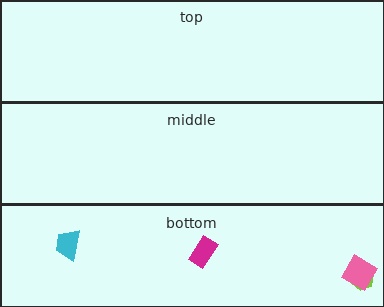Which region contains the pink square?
The bottom region.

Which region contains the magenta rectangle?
The bottom region.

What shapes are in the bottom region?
The magenta rectangle, the lime hexagon, the cyan trapezoid, the pink square.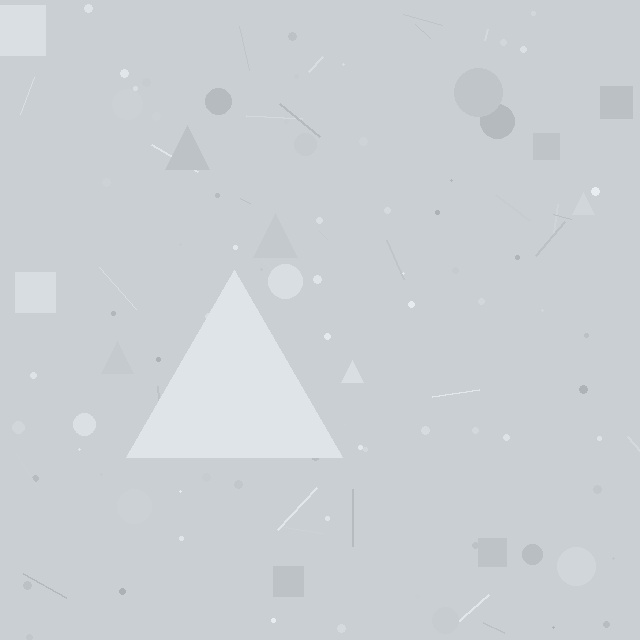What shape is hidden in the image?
A triangle is hidden in the image.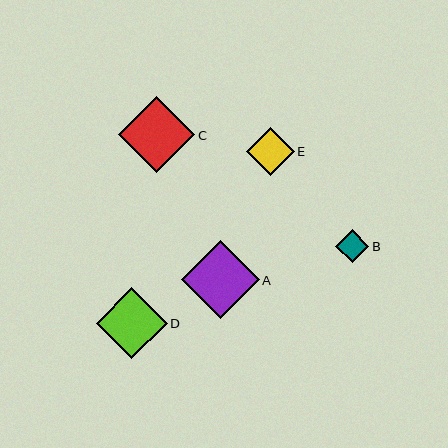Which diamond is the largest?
Diamond A is the largest with a size of approximately 78 pixels.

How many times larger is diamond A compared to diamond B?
Diamond A is approximately 2.3 times the size of diamond B.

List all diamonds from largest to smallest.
From largest to smallest: A, C, D, E, B.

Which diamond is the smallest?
Diamond B is the smallest with a size of approximately 33 pixels.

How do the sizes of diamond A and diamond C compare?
Diamond A and diamond C are approximately the same size.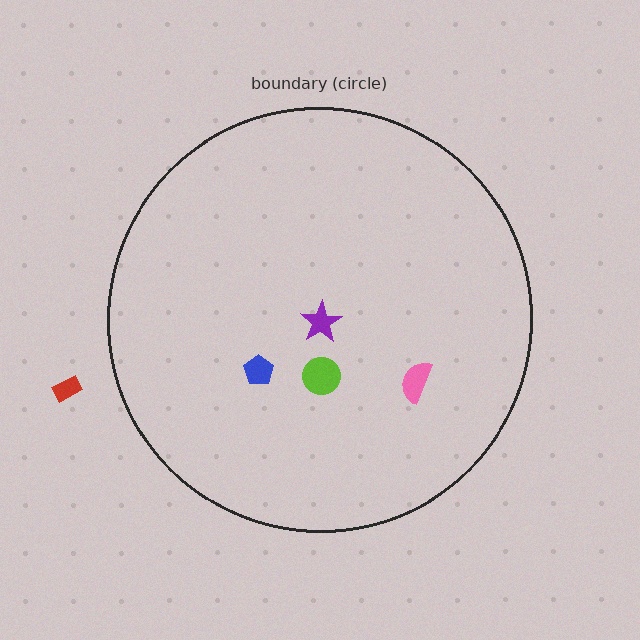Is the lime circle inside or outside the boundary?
Inside.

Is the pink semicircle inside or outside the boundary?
Inside.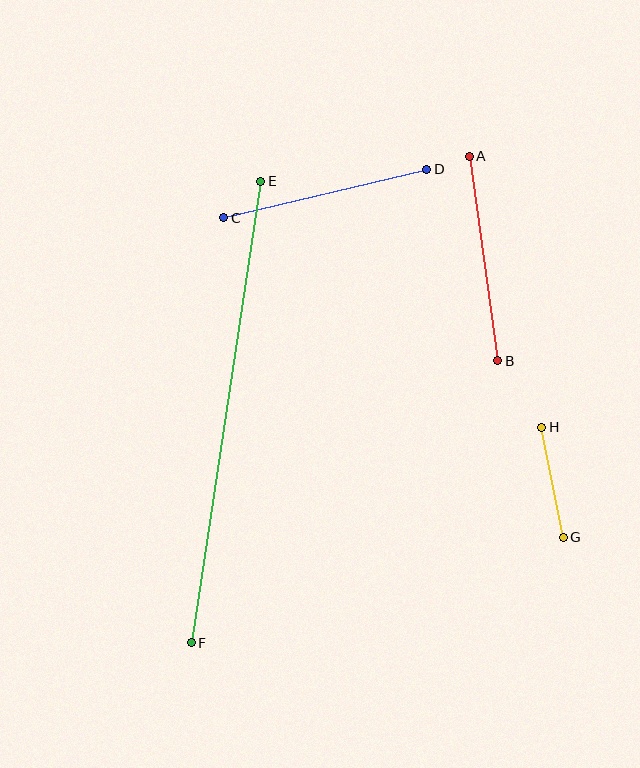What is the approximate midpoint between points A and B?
The midpoint is at approximately (483, 258) pixels.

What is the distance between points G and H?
The distance is approximately 112 pixels.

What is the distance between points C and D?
The distance is approximately 209 pixels.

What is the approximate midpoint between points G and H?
The midpoint is at approximately (552, 482) pixels.